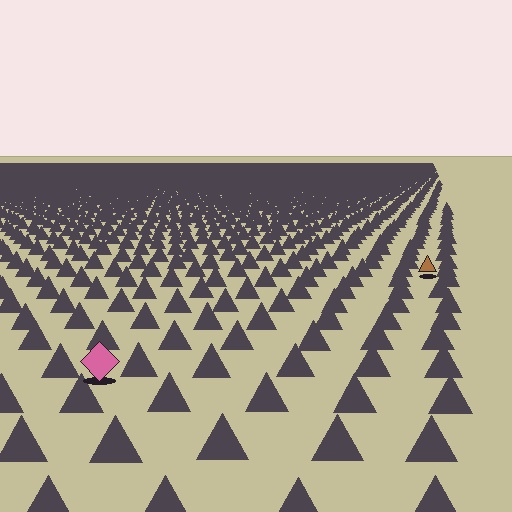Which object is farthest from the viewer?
The brown triangle is farthest from the viewer. It appears smaller and the ground texture around it is denser.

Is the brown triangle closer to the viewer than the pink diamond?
No. The pink diamond is closer — you can tell from the texture gradient: the ground texture is coarser near it.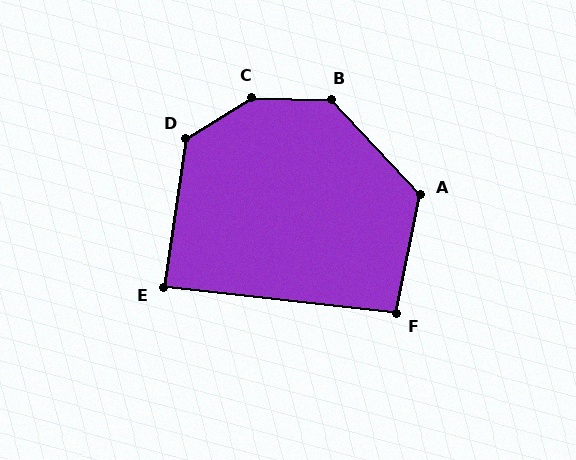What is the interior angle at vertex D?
Approximately 130 degrees (obtuse).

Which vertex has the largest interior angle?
C, at approximately 147 degrees.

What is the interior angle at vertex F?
Approximately 95 degrees (approximately right).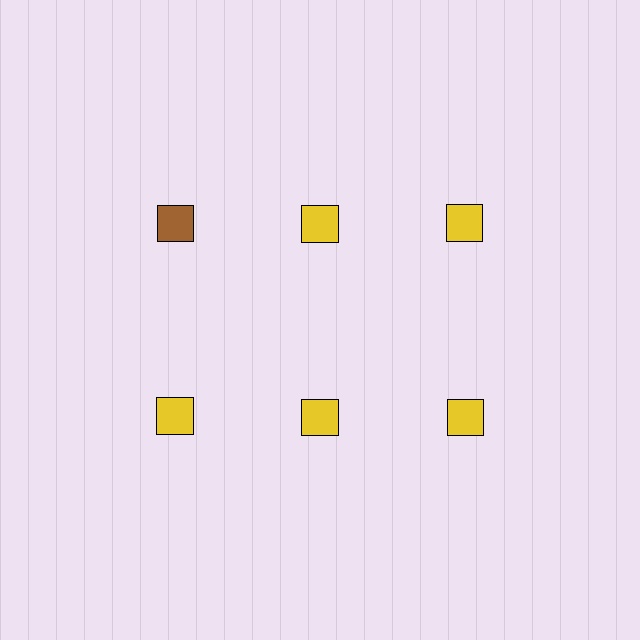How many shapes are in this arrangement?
There are 6 shapes arranged in a grid pattern.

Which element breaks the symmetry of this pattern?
The brown square in the top row, leftmost column breaks the symmetry. All other shapes are yellow squares.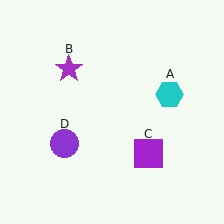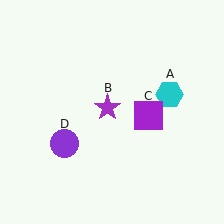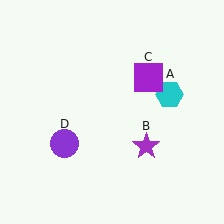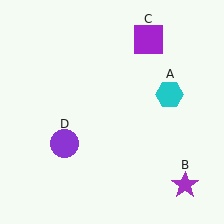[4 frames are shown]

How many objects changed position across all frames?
2 objects changed position: purple star (object B), purple square (object C).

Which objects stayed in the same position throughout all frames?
Cyan hexagon (object A) and purple circle (object D) remained stationary.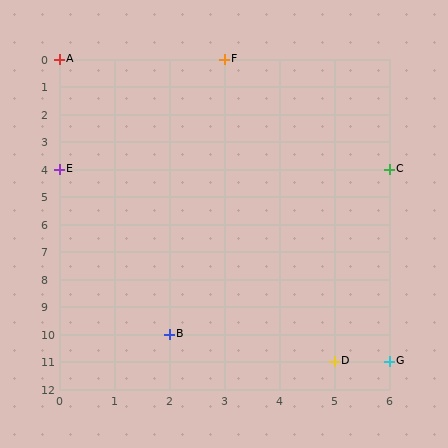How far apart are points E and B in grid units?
Points E and B are 2 columns and 6 rows apart (about 6.3 grid units diagonally).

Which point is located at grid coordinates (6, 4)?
Point C is at (6, 4).